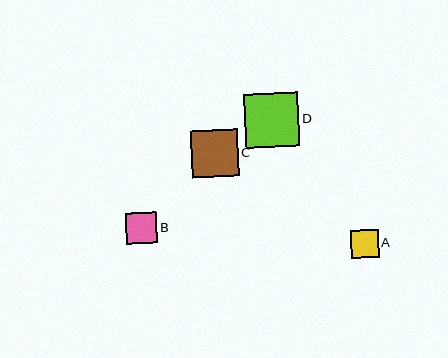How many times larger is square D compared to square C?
Square D is approximately 1.2 times the size of square C.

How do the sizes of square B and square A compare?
Square B and square A are approximately the same size.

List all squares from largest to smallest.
From largest to smallest: D, C, B, A.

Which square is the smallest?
Square A is the smallest with a size of approximately 28 pixels.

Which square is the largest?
Square D is the largest with a size of approximately 54 pixels.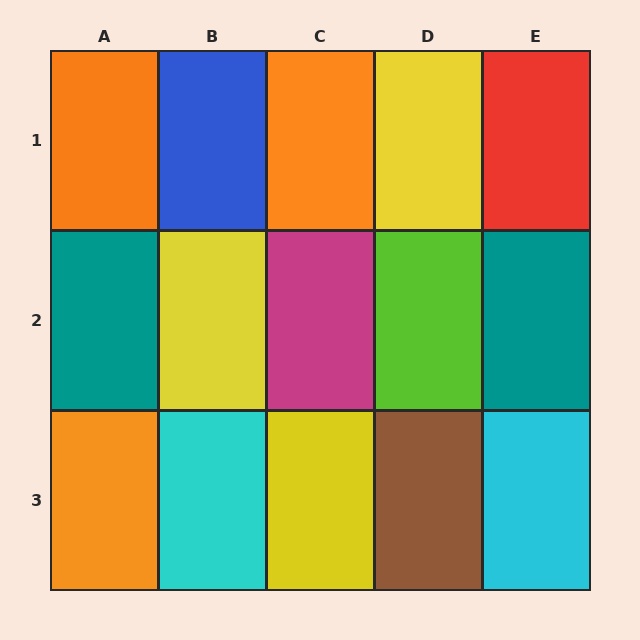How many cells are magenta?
1 cell is magenta.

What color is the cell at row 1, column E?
Red.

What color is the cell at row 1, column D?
Yellow.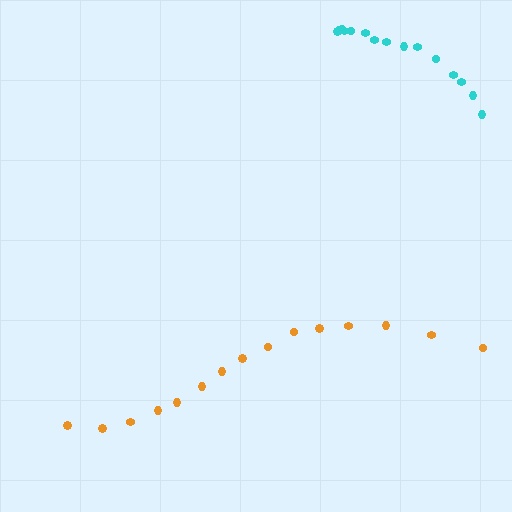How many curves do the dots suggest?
There are 2 distinct paths.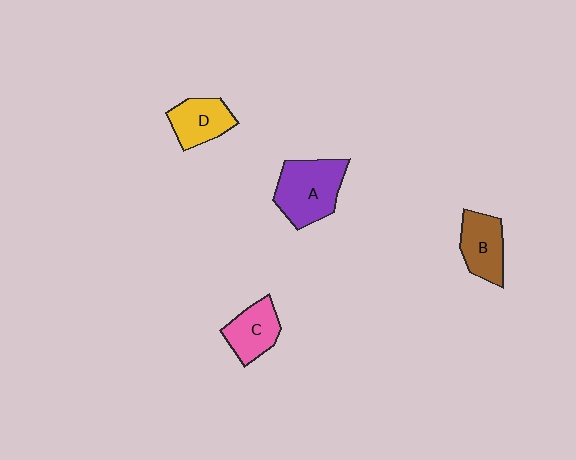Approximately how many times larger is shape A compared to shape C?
Approximately 1.5 times.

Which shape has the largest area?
Shape A (purple).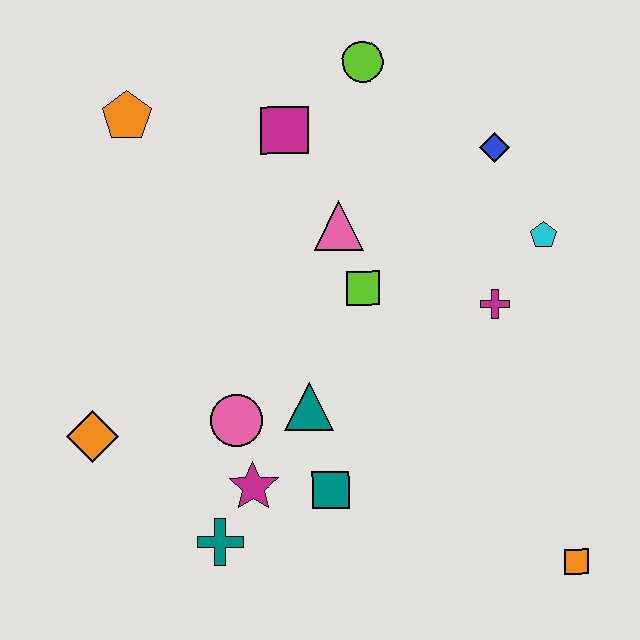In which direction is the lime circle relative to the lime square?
The lime circle is above the lime square.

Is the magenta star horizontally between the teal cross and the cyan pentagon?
Yes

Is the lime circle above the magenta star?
Yes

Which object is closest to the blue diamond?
The cyan pentagon is closest to the blue diamond.